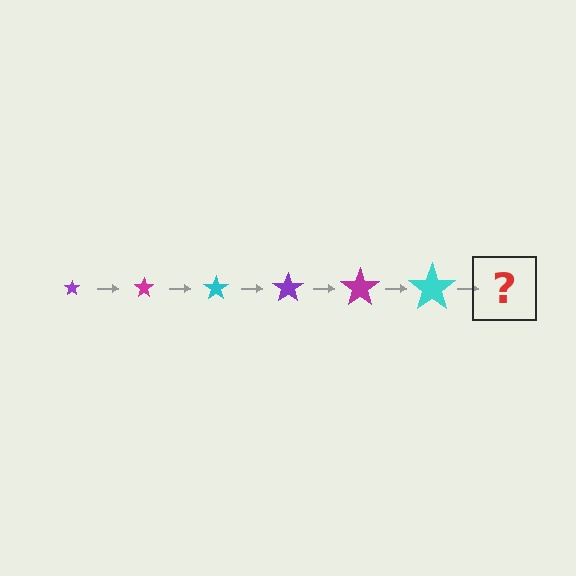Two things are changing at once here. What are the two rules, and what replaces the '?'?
The two rules are that the star grows larger each step and the color cycles through purple, magenta, and cyan. The '?' should be a purple star, larger than the previous one.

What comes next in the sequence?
The next element should be a purple star, larger than the previous one.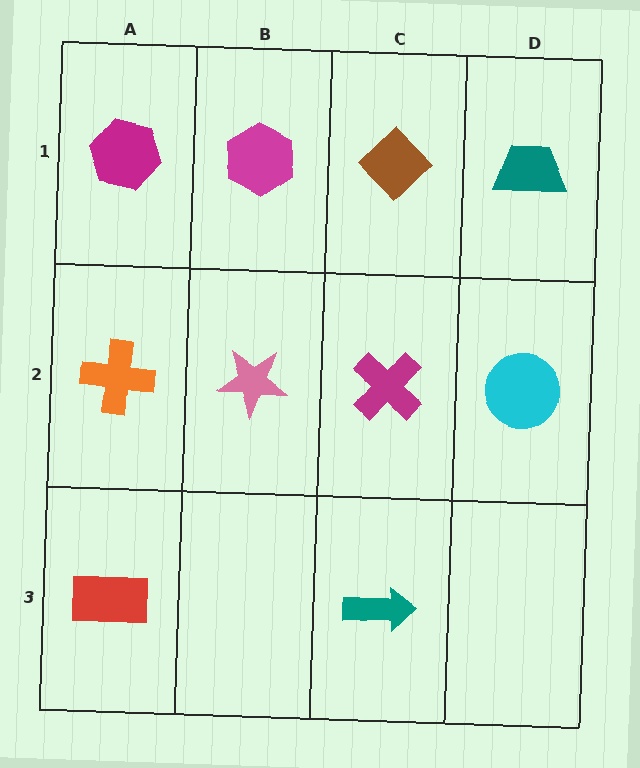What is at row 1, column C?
A brown diamond.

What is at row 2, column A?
An orange cross.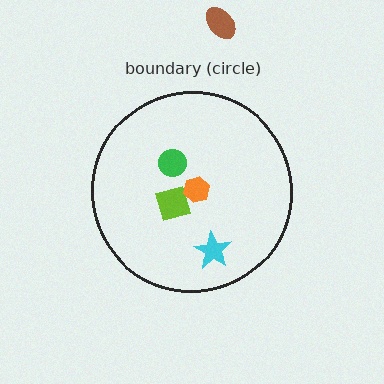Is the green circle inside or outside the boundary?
Inside.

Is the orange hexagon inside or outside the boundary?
Inside.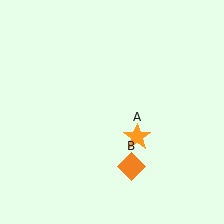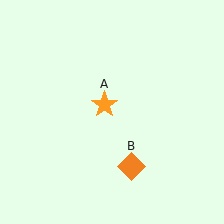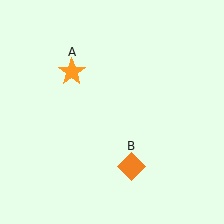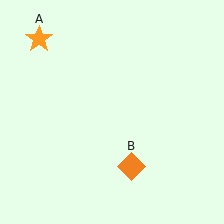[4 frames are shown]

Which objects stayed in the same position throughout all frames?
Orange diamond (object B) remained stationary.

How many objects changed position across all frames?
1 object changed position: orange star (object A).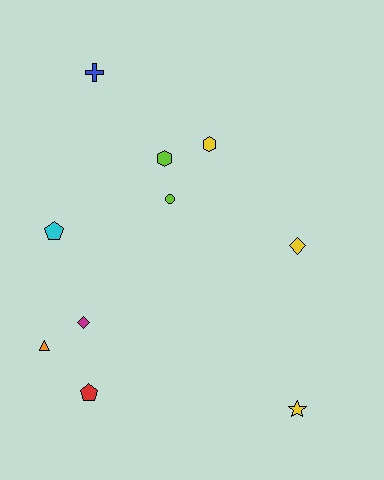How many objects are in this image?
There are 10 objects.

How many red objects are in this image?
There is 1 red object.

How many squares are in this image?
There are no squares.